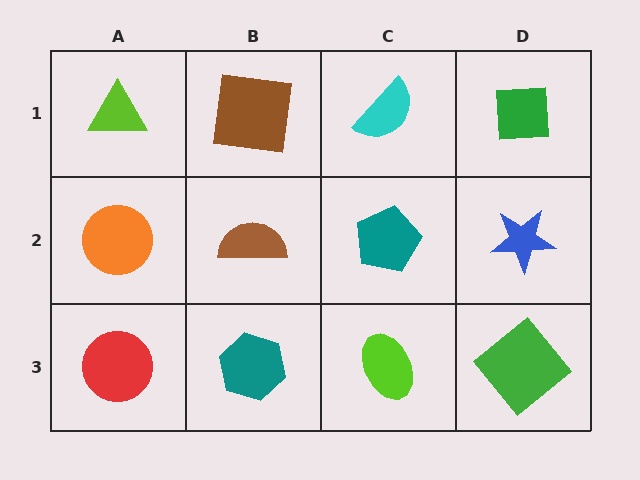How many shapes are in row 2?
4 shapes.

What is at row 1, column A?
A lime triangle.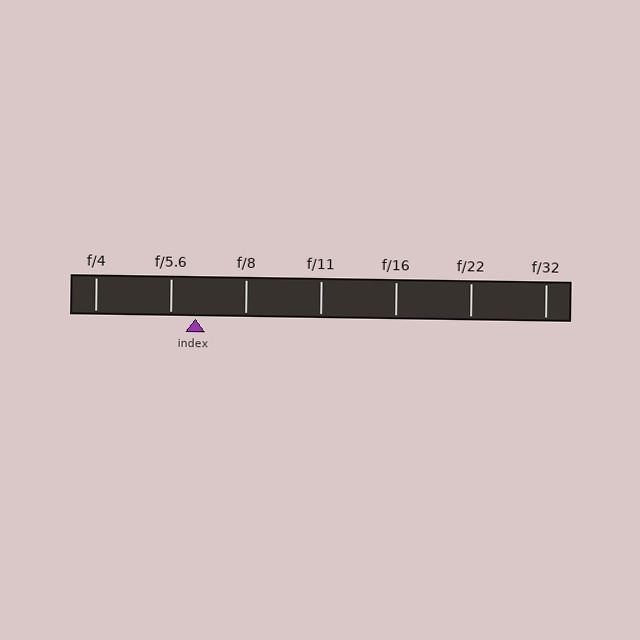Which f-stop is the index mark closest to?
The index mark is closest to f/5.6.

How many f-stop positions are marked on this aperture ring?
There are 7 f-stop positions marked.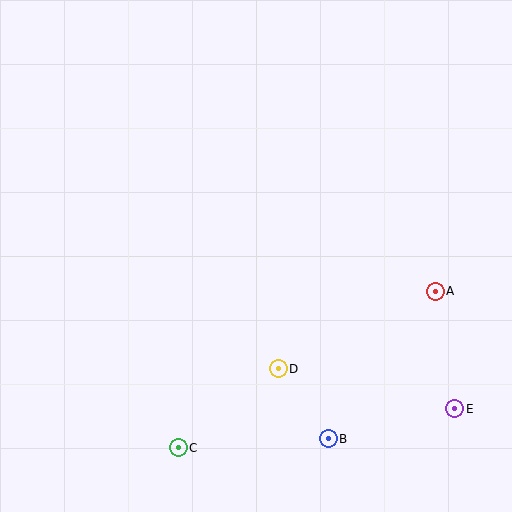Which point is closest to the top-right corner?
Point A is closest to the top-right corner.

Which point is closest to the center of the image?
Point D at (278, 369) is closest to the center.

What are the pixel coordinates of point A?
Point A is at (435, 291).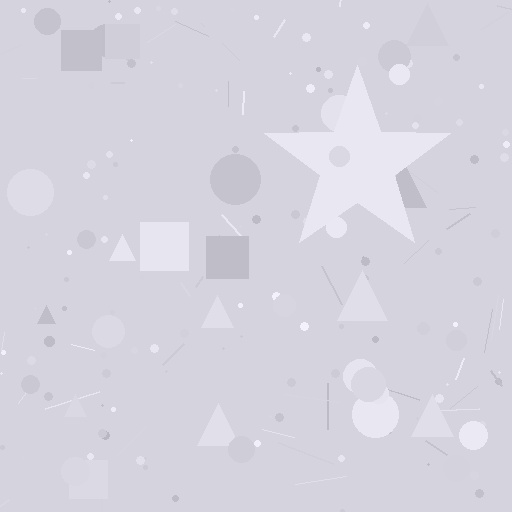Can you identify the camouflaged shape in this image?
The camouflaged shape is a star.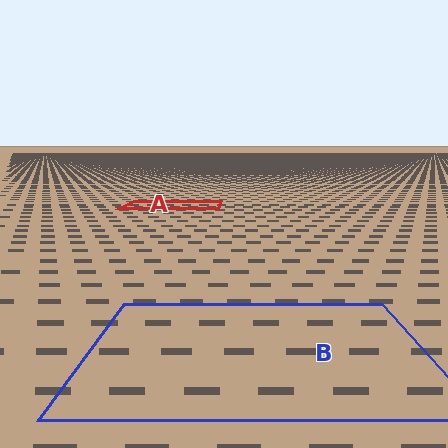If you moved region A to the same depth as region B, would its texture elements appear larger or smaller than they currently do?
They would appear larger. At a closer depth, the same texture elements are projected at a bigger on-screen size.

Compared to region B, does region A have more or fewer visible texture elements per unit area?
Region A has more texture elements per unit area — they are packed more densely because it is farther away.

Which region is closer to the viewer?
Region B is closer. The texture elements there are larger and more spread out.